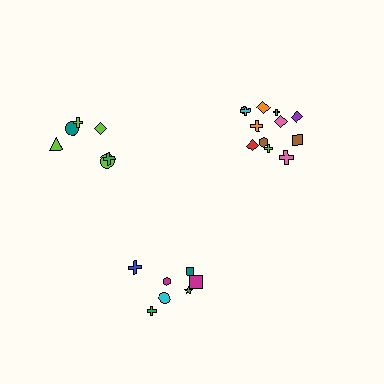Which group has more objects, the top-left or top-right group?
The top-right group.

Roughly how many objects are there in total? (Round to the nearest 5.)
Roughly 25 objects in total.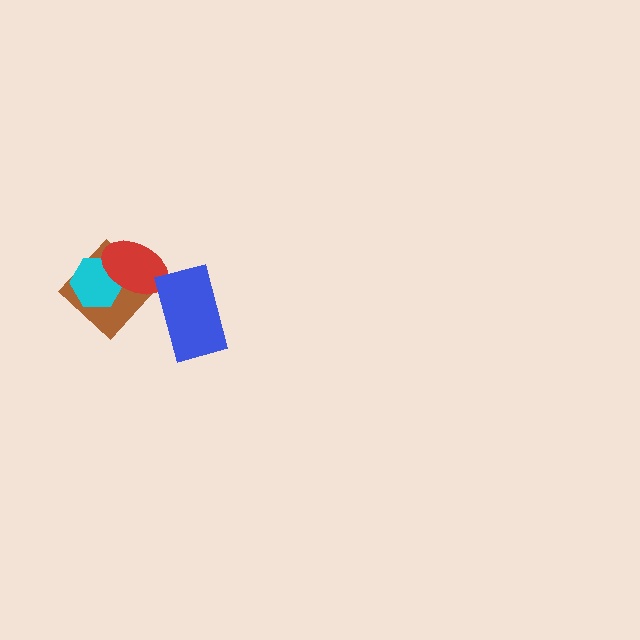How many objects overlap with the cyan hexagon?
2 objects overlap with the cyan hexagon.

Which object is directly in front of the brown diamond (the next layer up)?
The cyan hexagon is directly in front of the brown diamond.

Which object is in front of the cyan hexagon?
The red ellipse is in front of the cyan hexagon.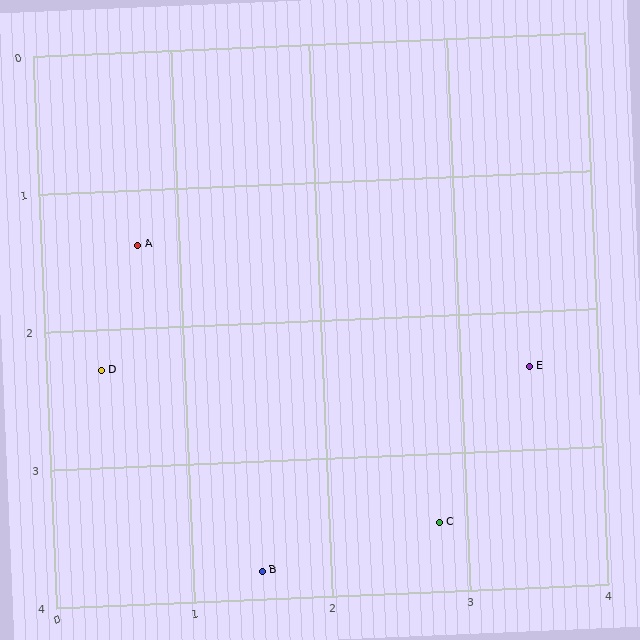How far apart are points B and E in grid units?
Points B and E are about 2.4 grid units apart.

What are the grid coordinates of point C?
Point C is at approximately (2.8, 3.5).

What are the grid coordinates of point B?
Point B is at approximately (1.5, 3.8).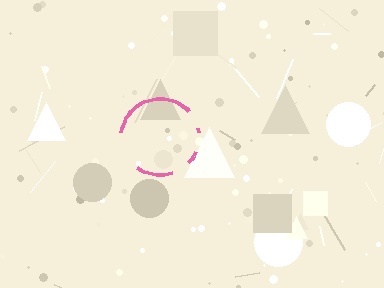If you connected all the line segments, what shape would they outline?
They would outline a circle.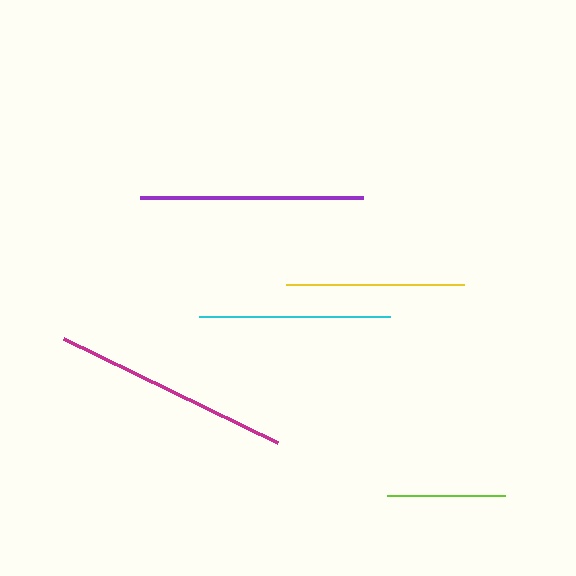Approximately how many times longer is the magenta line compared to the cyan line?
The magenta line is approximately 1.2 times the length of the cyan line.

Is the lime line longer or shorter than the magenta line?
The magenta line is longer than the lime line.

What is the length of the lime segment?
The lime segment is approximately 118 pixels long.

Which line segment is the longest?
The magenta line is the longest at approximately 238 pixels.